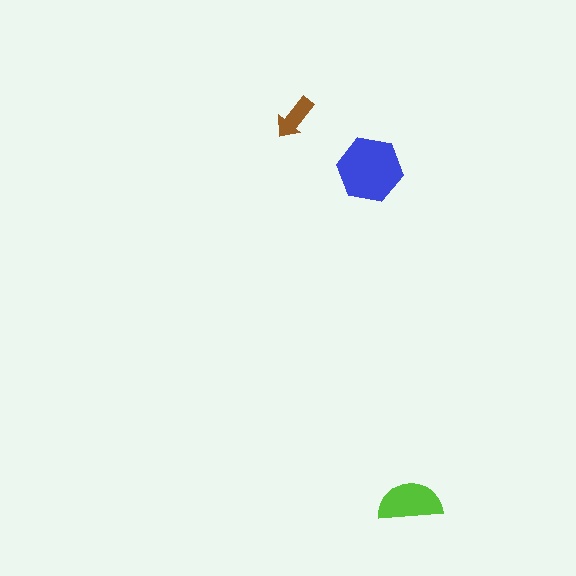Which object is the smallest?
The brown arrow.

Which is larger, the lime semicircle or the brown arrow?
The lime semicircle.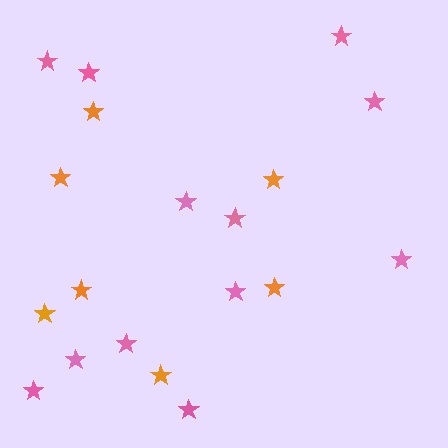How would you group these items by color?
There are 2 groups: one group of orange stars (7) and one group of pink stars (12).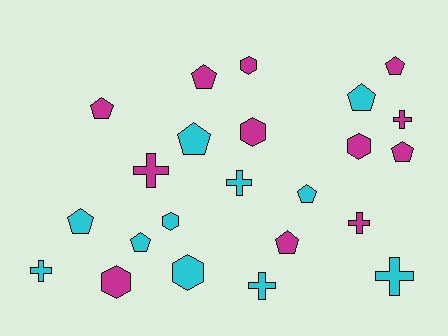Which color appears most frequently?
Magenta, with 12 objects.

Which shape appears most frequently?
Pentagon, with 10 objects.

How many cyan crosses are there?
There are 4 cyan crosses.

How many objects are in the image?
There are 23 objects.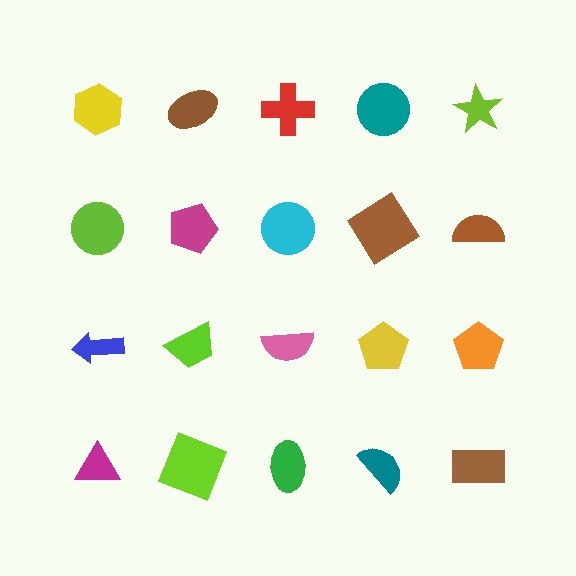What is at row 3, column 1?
A blue arrow.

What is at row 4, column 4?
A teal semicircle.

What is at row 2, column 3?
A cyan circle.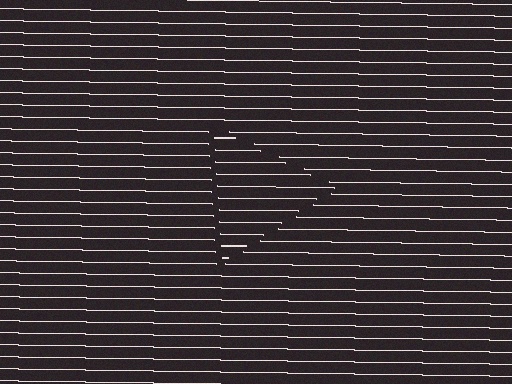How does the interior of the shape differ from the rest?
The interior of the shape contains the same grating, shifted by half a period — the contour is defined by the phase discontinuity where line-ends from the inner and outer gratings abut.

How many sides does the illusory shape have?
3 sides — the line-ends trace a triangle.